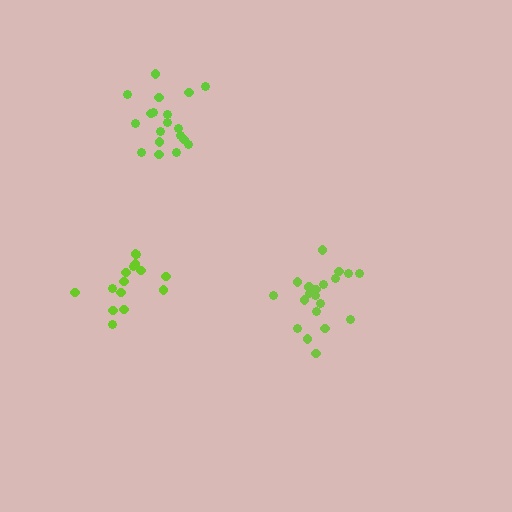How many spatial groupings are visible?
There are 3 spatial groupings.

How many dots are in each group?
Group 1: 20 dots, Group 2: 15 dots, Group 3: 19 dots (54 total).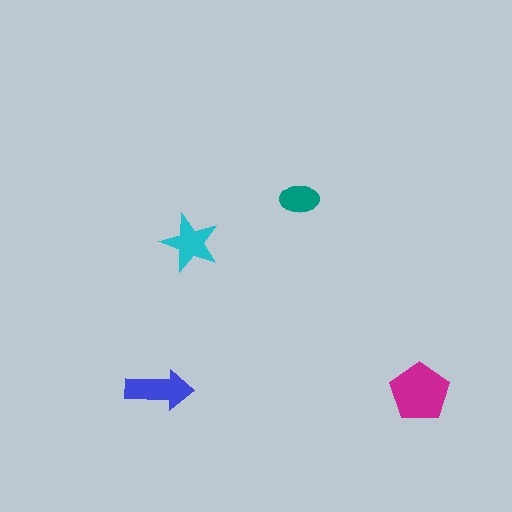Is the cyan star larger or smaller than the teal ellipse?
Larger.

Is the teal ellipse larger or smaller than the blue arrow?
Smaller.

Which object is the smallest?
The teal ellipse.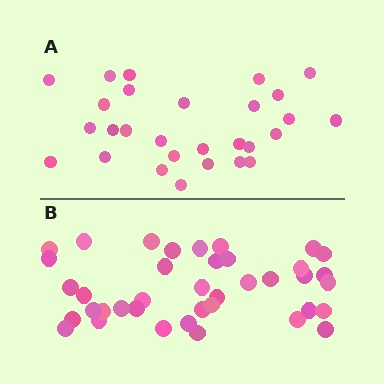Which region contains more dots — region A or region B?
Region B (the bottom region) has more dots.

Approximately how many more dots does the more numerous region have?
Region B has roughly 12 or so more dots than region A.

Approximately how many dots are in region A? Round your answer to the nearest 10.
About 30 dots. (The exact count is 28, which rounds to 30.)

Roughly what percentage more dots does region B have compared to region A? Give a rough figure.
About 40% more.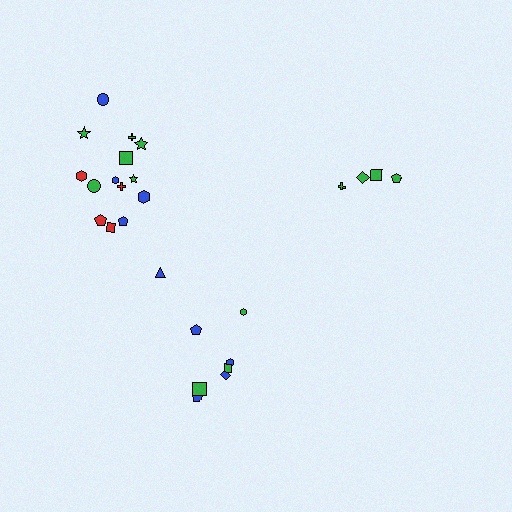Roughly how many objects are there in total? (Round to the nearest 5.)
Roughly 25 objects in total.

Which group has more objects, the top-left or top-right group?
The top-left group.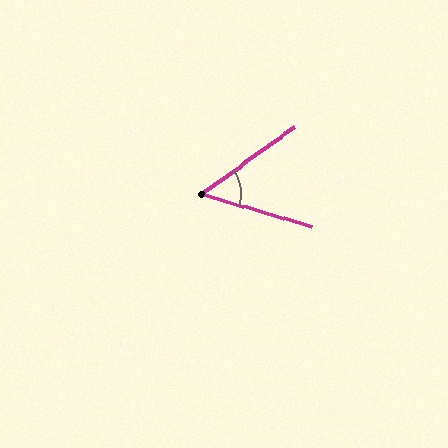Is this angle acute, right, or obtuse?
It is acute.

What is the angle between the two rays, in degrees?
Approximately 53 degrees.